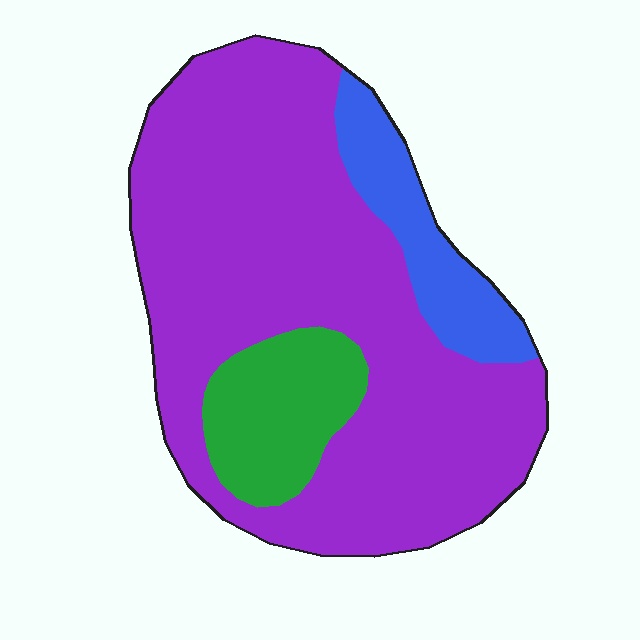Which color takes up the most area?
Purple, at roughly 75%.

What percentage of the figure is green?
Green covers roughly 15% of the figure.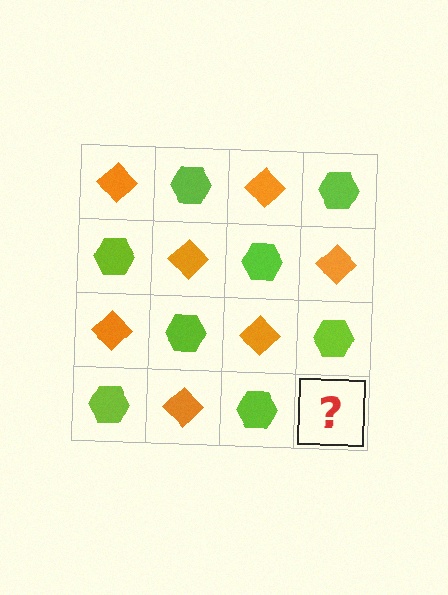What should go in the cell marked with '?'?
The missing cell should contain an orange diamond.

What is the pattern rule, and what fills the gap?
The rule is that it alternates orange diamond and lime hexagon in a checkerboard pattern. The gap should be filled with an orange diamond.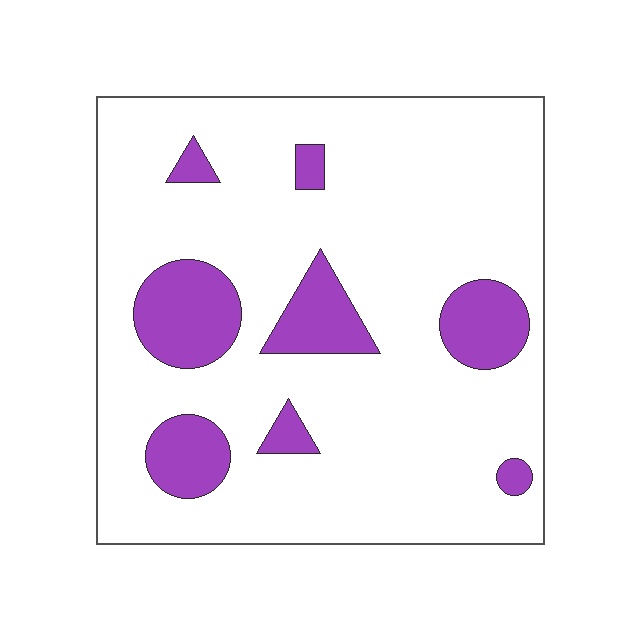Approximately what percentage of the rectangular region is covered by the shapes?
Approximately 15%.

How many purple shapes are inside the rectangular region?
8.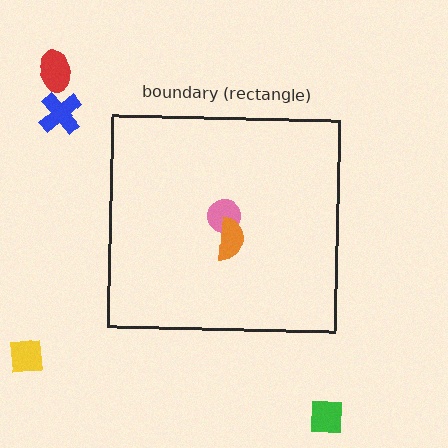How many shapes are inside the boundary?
2 inside, 4 outside.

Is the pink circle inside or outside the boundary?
Inside.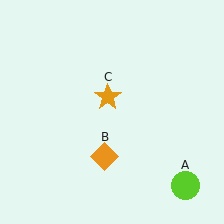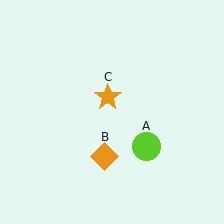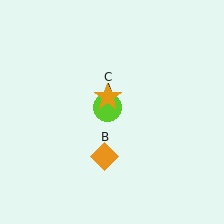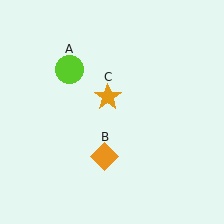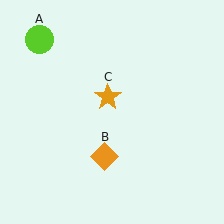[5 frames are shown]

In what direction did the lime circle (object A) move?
The lime circle (object A) moved up and to the left.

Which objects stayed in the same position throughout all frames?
Orange diamond (object B) and orange star (object C) remained stationary.